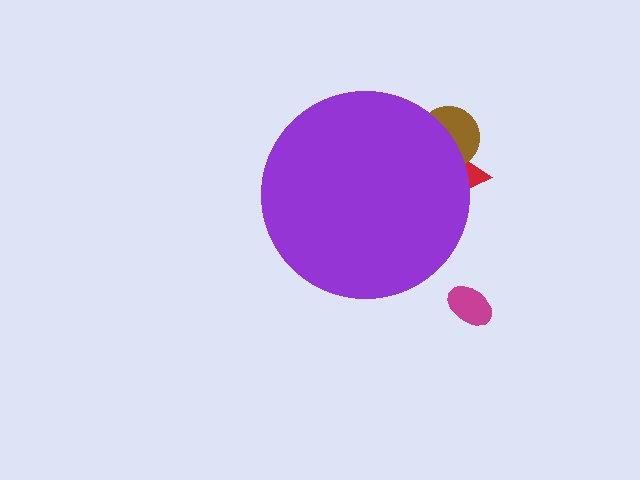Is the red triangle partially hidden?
Yes, the red triangle is partially hidden behind the purple circle.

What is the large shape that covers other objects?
A purple circle.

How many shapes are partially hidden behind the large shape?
2 shapes are partially hidden.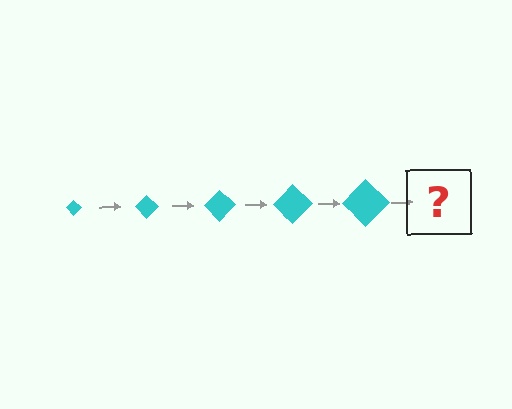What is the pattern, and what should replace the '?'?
The pattern is that the diamond gets progressively larger each step. The '?' should be a cyan diamond, larger than the previous one.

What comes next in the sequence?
The next element should be a cyan diamond, larger than the previous one.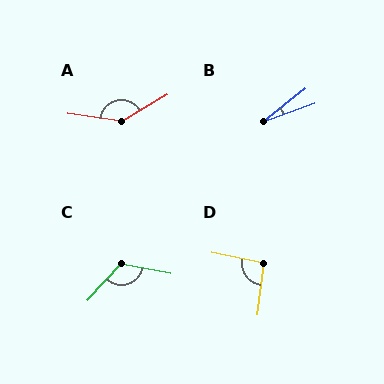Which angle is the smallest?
B, at approximately 19 degrees.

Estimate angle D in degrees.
Approximately 93 degrees.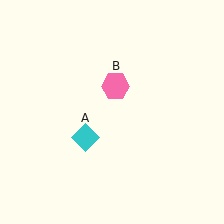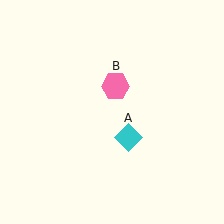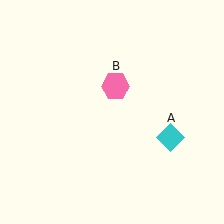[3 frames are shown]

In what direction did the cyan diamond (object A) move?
The cyan diamond (object A) moved right.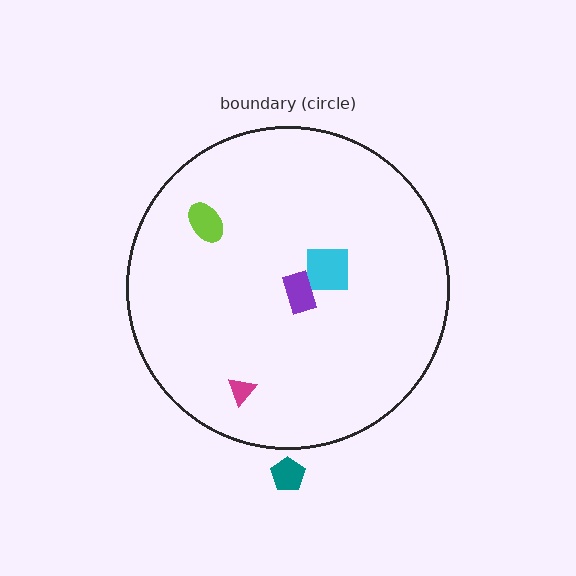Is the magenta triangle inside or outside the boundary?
Inside.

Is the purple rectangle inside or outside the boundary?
Inside.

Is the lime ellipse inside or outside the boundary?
Inside.